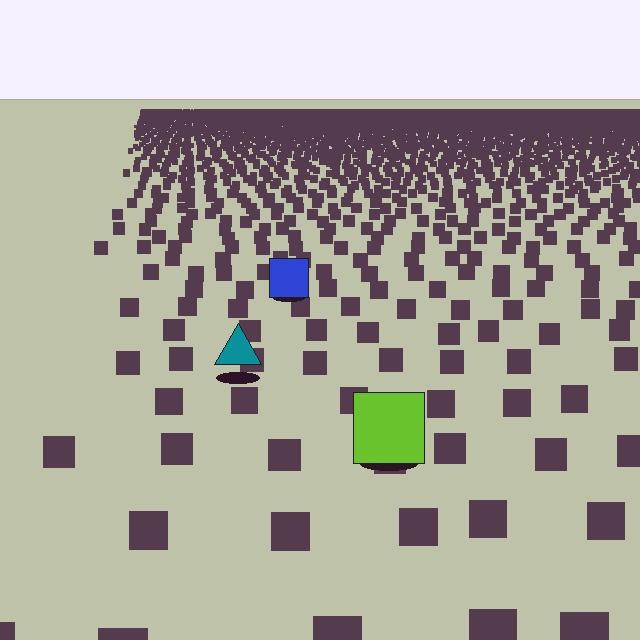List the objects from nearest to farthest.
From nearest to farthest: the lime square, the teal triangle, the blue square.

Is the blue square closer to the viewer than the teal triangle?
No. The teal triangle is closer — you can tell from the texture gradient: the ground texture is coarser near it.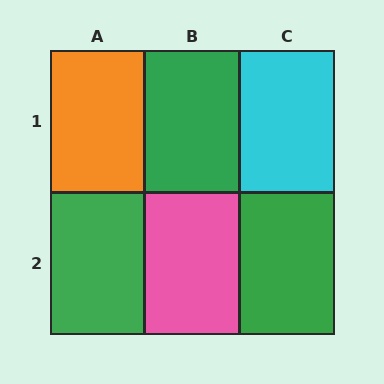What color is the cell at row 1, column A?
Orange.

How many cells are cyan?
1 cell is cyan.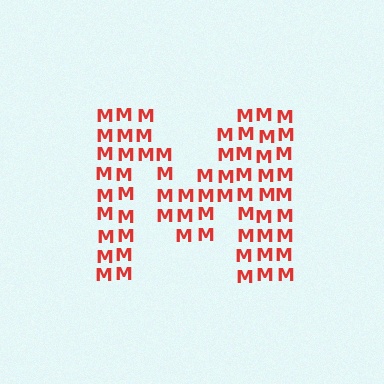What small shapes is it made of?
It is made of small letter M's.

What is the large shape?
The large shape is the letter M.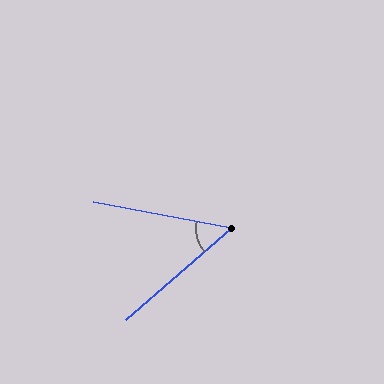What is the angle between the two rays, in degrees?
Approximately 51 degrees.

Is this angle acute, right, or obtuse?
It is acute.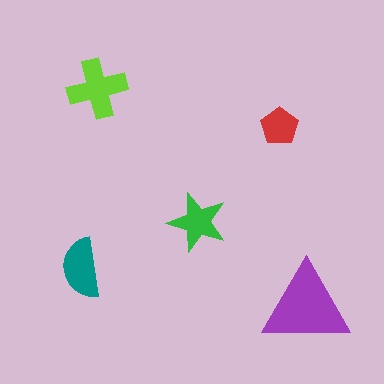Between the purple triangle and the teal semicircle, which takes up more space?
The purple triangle.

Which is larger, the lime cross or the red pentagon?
The lime cross.